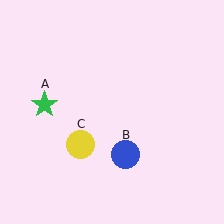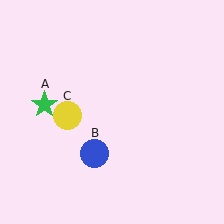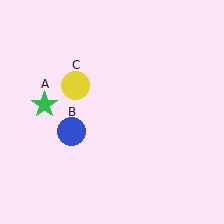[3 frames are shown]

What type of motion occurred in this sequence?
The blue circle (object B), yellow circle (object C) rotated clockwise around the center of the scene.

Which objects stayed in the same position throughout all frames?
Green star (object A) remained stationary.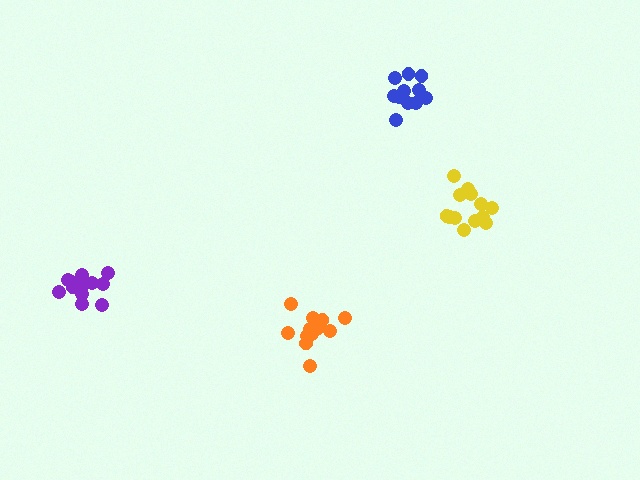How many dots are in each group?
Group 1: 13 dots, Group 2: 11 dots, Group 3: 13 dots, Group 4: 13 dots (50 total).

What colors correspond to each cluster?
The clusters are colored: yellow, blue, orange, purple.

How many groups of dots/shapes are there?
There are 4 groups.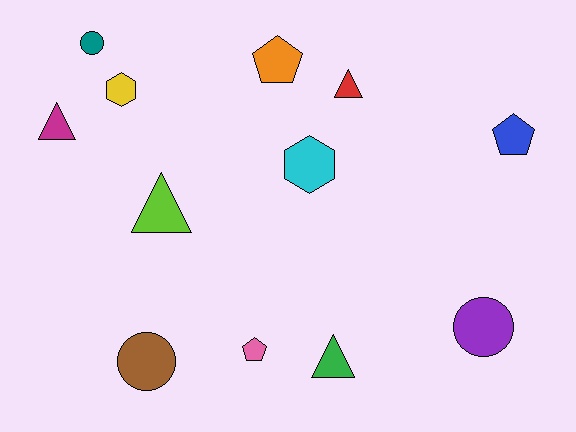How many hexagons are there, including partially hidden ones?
There are 2 hexagons.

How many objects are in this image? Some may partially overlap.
There are 12 objects.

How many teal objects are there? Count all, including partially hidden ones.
There is 1 teal object.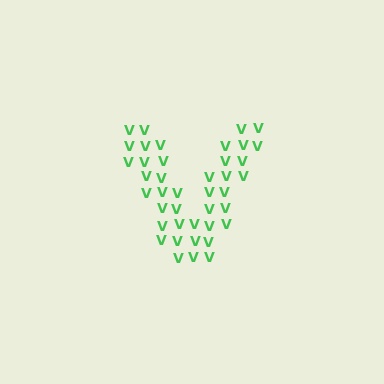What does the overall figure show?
The overall figure shows the letter V.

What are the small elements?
The small elements are letter V's.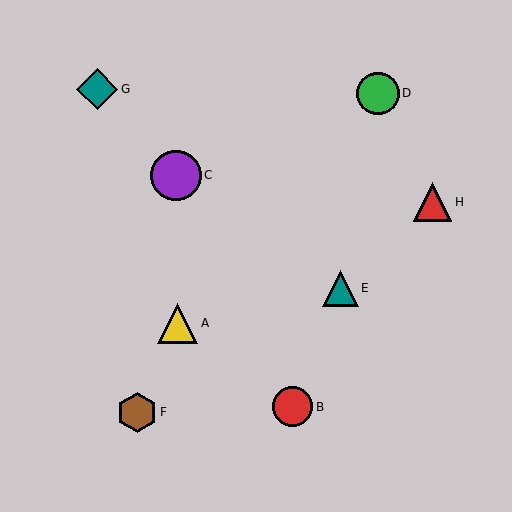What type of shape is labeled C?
Shape C is a purple circle.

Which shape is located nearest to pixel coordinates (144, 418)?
The brown hexagon (labeled F) at (137, 412) is nearest to that location.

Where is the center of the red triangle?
The center of the red triangle is at (432, 202).